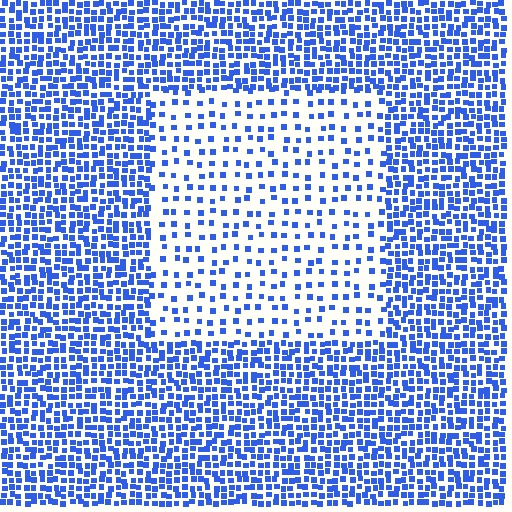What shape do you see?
I see a rectangle.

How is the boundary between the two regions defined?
The boundary is defined by a change in element density (approximately 2.6x ratio). All elements are the same color, size, and shape.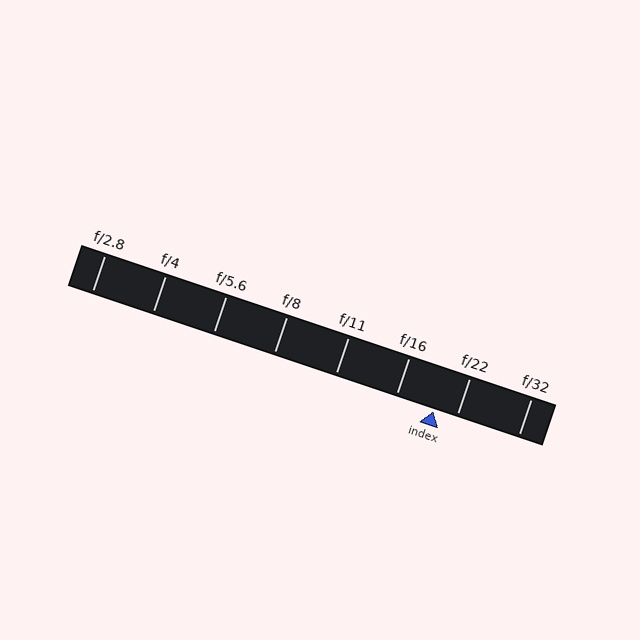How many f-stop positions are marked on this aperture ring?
There are 8 f-stop positions marked.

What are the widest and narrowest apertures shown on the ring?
The widest aperture shown is f/2.8 and the narrowest is f/32.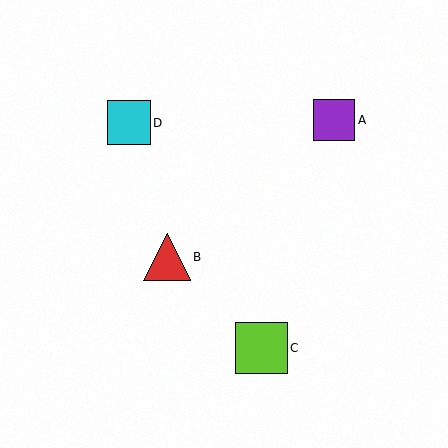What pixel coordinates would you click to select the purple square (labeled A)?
Click at (334, 120) to select the purple square A.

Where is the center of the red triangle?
The center of the red triangle is at (167, 257).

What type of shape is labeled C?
Shape C is a lime square.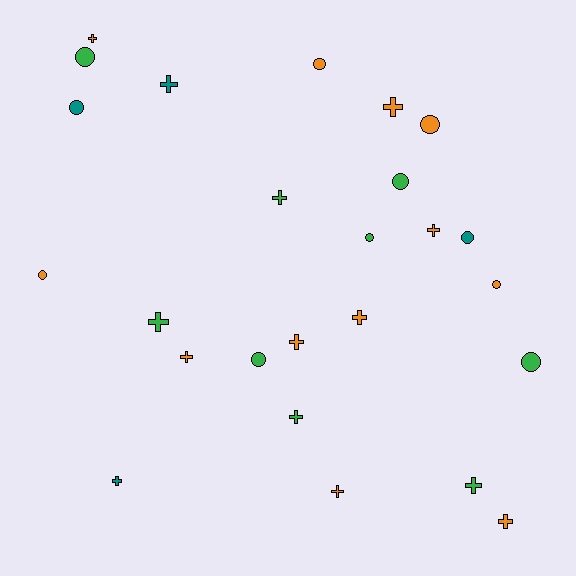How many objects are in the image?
There are 25 objects.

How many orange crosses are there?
There are 8 orange crosses.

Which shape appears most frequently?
Cross, with 14 objects.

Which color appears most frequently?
Orange, with 12 objects.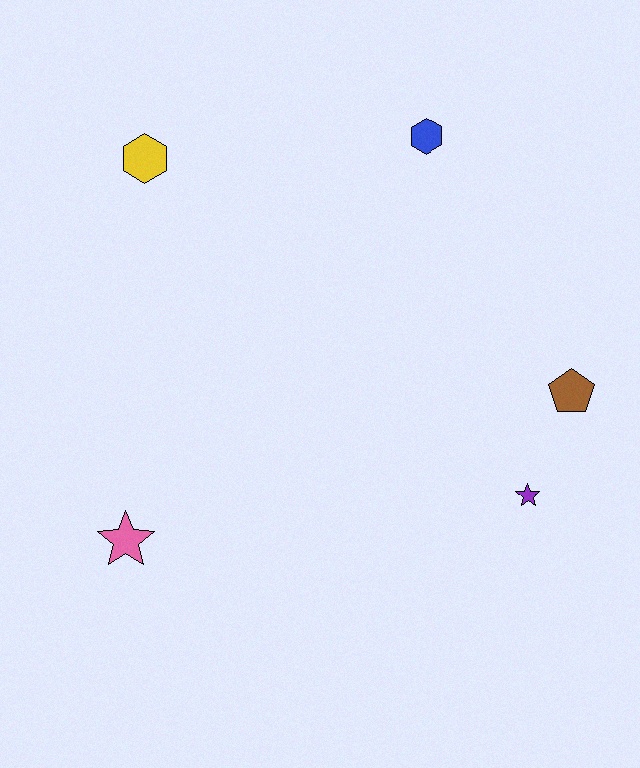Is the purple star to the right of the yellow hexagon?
Yes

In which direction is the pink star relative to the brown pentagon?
The pink star is to the left of the brown pentagon.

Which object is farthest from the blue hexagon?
The pink star is farthest from the blue hexagon.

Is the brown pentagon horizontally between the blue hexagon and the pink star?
No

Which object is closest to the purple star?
The brown pentagon is closest to the purple star.